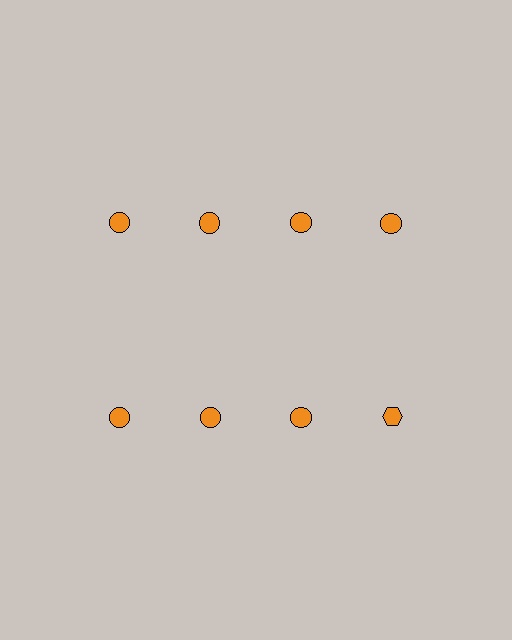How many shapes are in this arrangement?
There are 8 shapes arranged in a grid pattern.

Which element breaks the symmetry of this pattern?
The orange hexagon in the second row, second from right column breaks the symmetry. All other shapes are orange circles.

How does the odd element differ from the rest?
It has a different shape: hexagon instead of circle.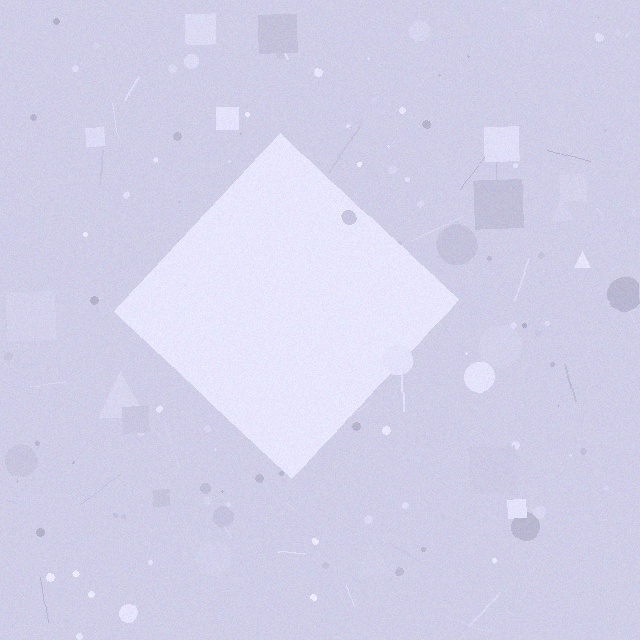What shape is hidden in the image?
A diamond is hidden in the image.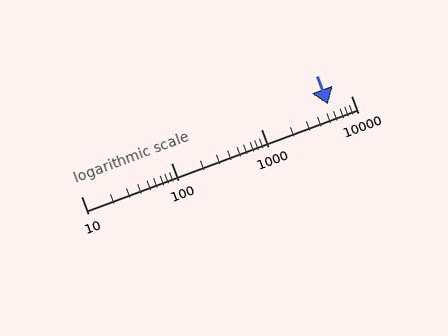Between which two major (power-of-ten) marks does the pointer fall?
The pointer is between 1000 and 10000.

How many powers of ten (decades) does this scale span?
The scale spans 3 decades, from 10 to 10000.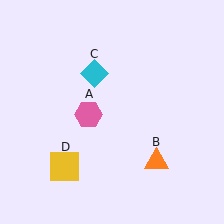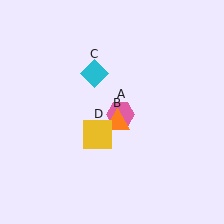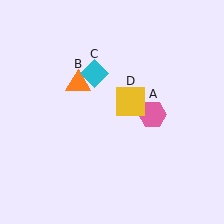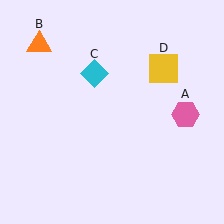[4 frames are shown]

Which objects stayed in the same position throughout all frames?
Cyan diamond (object C) remained stationary.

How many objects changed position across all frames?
3 objects changed position: pink hexagon (object A), orange triangle (object B), yellow square (object D).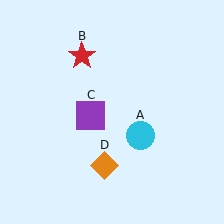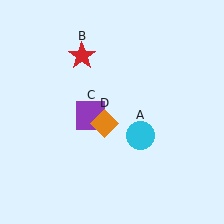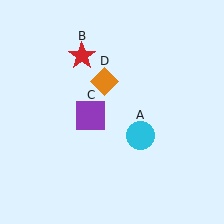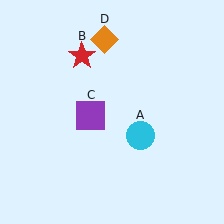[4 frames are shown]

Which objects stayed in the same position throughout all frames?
Cyan circle (object A) and red star (object B) and purple square (object C) remained stationary.